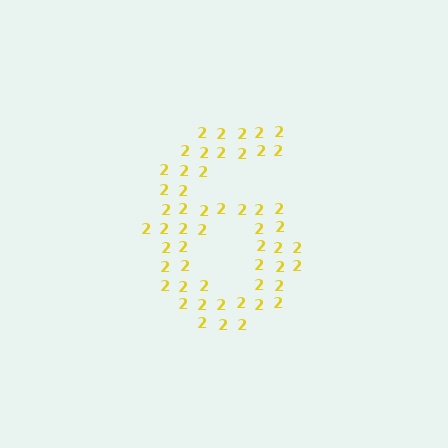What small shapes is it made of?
It is made of small digit 2's.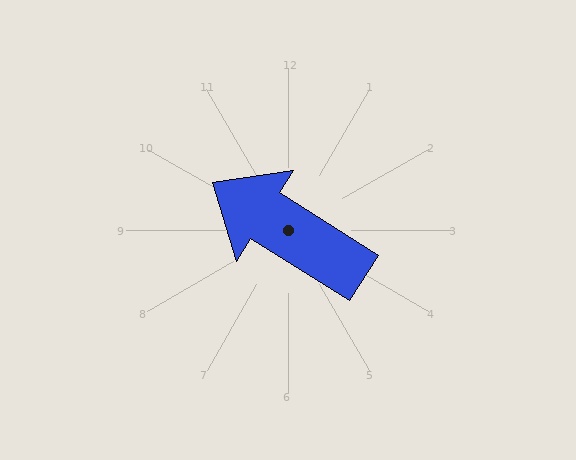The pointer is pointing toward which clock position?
Roughly 10 o'clock.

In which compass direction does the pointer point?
Northwest.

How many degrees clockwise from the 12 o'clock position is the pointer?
Approximately 302 degrees.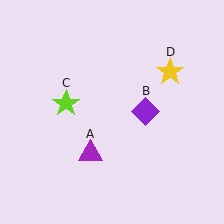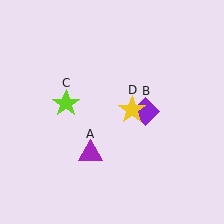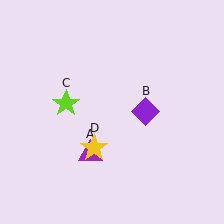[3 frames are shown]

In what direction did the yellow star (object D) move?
The yellow star (object D) moved down and to the left.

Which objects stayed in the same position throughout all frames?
Purple triangle (object A) and purple diamond (object B) and lime star (object C) remained stationary.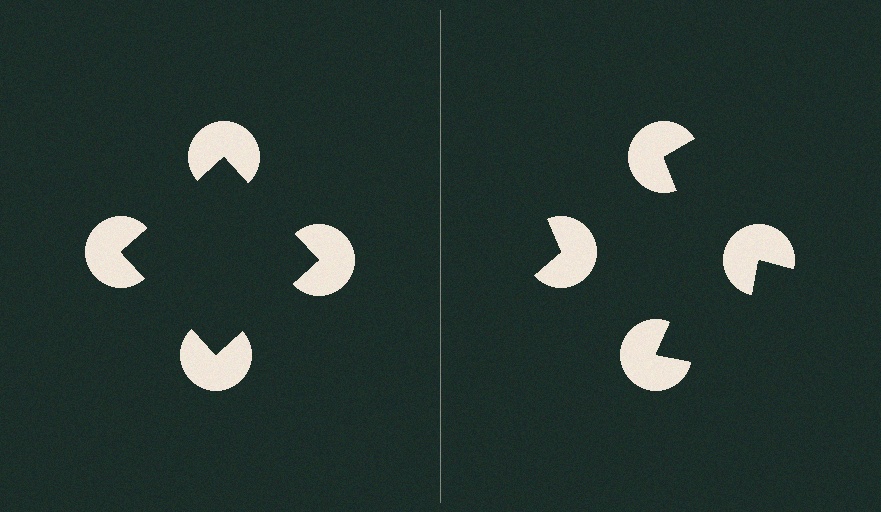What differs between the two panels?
The pac-man discs are positioned identically on both sides; only the wedge orientations differ. On the left they align to a square; on the right they are misaligned.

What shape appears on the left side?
An illusory square.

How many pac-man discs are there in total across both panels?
8 — 4 on each side.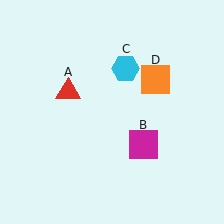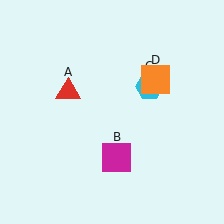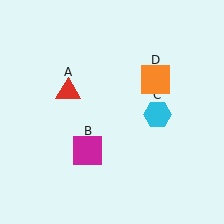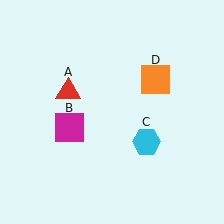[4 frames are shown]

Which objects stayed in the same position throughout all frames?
Red triangle (object A) and orange square (object D) remained stationary.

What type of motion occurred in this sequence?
The magenta square (object B), cyan hexagon (object C) rotated clockwise around the center of the scene.